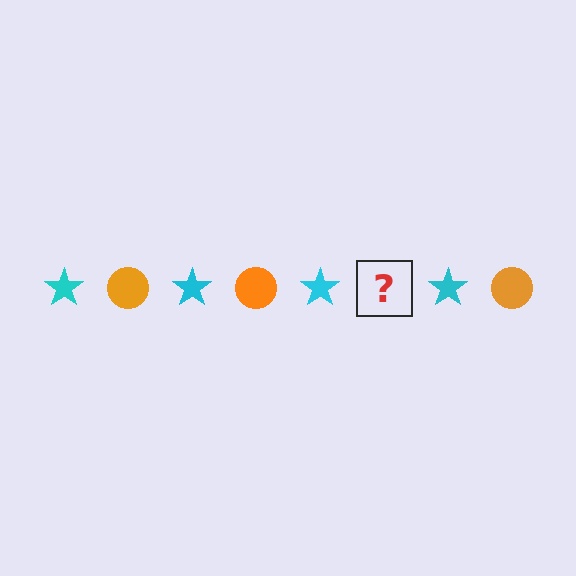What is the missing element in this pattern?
The missing element is an orange circle.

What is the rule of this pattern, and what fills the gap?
The rule is that the pattern alternates between cyan star and orange circle. The gap should be filled with an orange circle.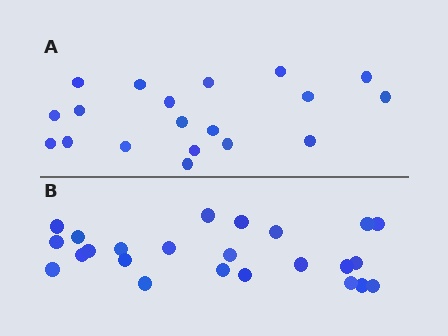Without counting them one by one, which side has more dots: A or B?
Region B (the bottom region) has more dots.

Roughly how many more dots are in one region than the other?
Region B has about 5 more dots than region A.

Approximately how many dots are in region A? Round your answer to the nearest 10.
About 20 dots. (The exact count is 19, which rounds to 20.)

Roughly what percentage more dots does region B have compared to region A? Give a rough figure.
About 25% more.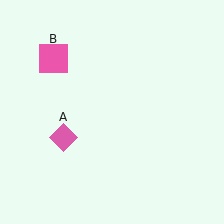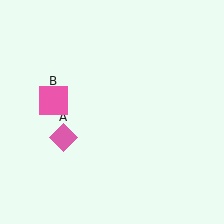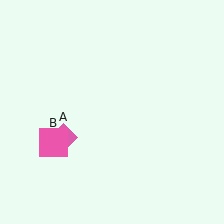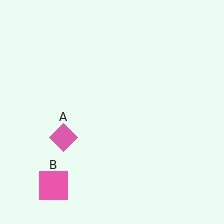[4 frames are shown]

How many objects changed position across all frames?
1 object changed position: pink square (object B).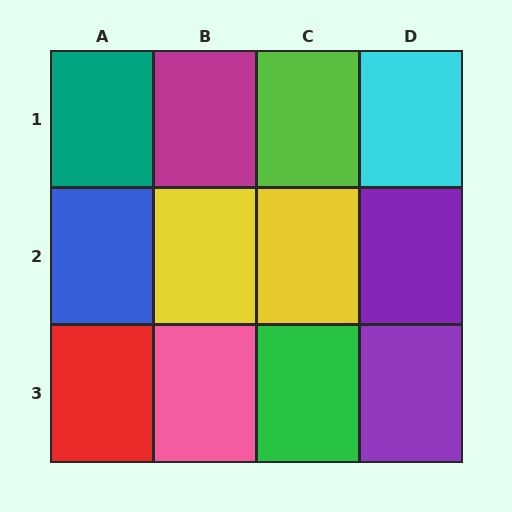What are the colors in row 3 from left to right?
Red, pink, green, purple.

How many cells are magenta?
1 cell is magenta.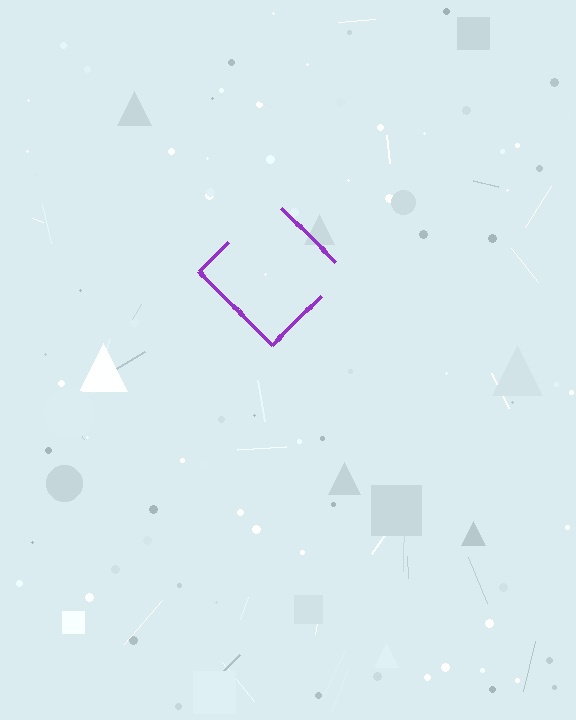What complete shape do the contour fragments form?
The contour fragments form a diamond.